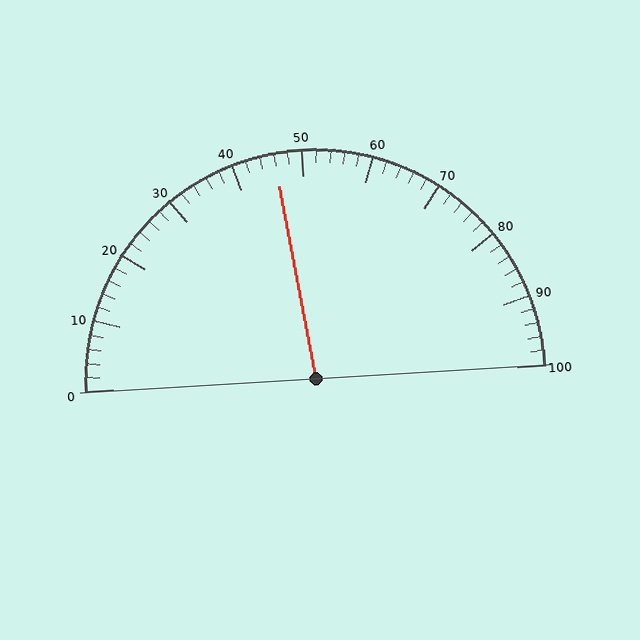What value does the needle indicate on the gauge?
The needle indicates approximately 46.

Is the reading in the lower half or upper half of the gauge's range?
The reading is in the lower half of the range (0 to 100).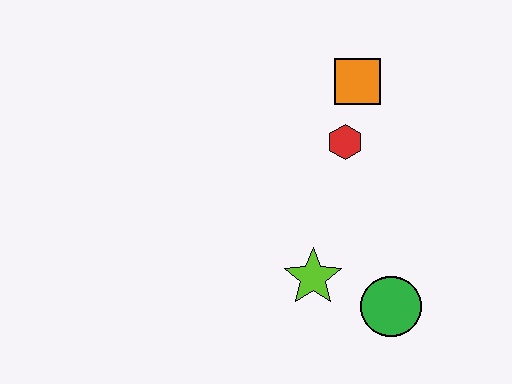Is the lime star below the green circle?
No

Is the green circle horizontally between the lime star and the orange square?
No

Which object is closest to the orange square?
The red hexagon is closest to the orange square.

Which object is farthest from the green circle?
The orange square is farthest from the green circle.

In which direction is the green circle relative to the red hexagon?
The green circle is below the red hexagon.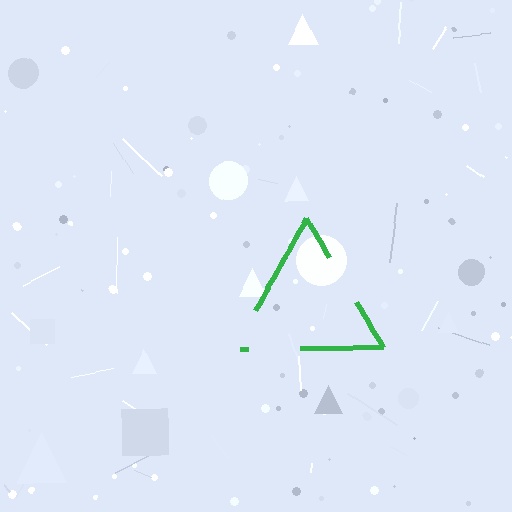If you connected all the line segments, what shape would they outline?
They would outline a triangle.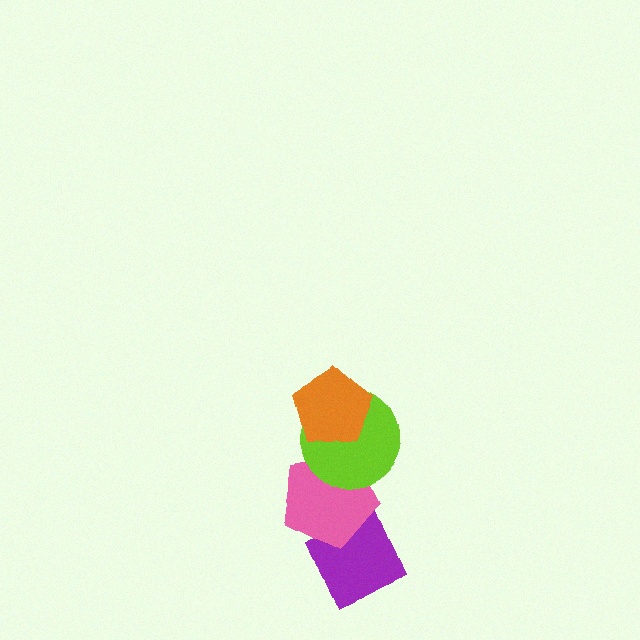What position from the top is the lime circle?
The lime circle is 2nd from the top.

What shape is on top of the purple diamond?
The pink pentagon is on top of the purple diamond.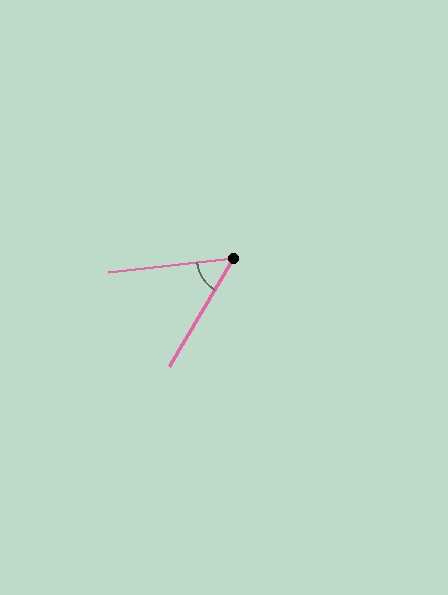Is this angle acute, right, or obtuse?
It is acute.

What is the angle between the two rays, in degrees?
Approximately 53 degrees.